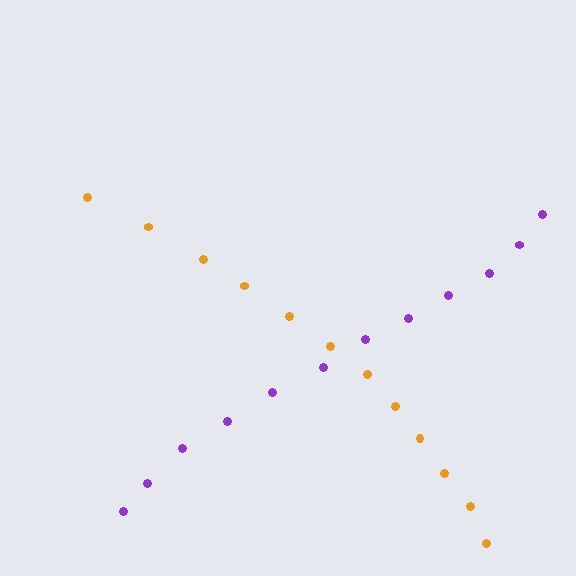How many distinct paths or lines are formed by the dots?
There are 2 distinct paths.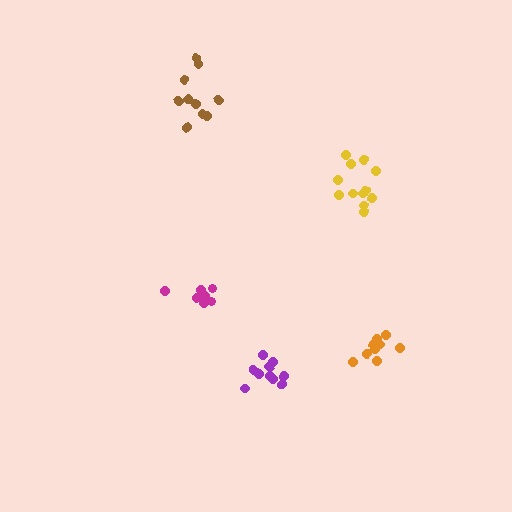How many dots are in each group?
Group 1: 10 dots, Group 2: 12 dots, Group 3: 10 dots, Group 4: 8 dots, Group 5: 9 dots (49 total).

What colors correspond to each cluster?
The clusters are colored: brown, yellow, purple, magenta, orange.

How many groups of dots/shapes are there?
There are 5 groups.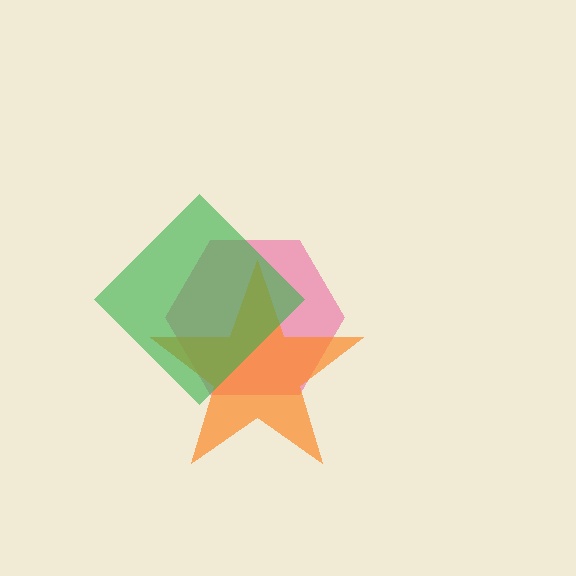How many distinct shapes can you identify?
There are 3 distinct shapes: a pink hexagon, an orange star, a green diamond.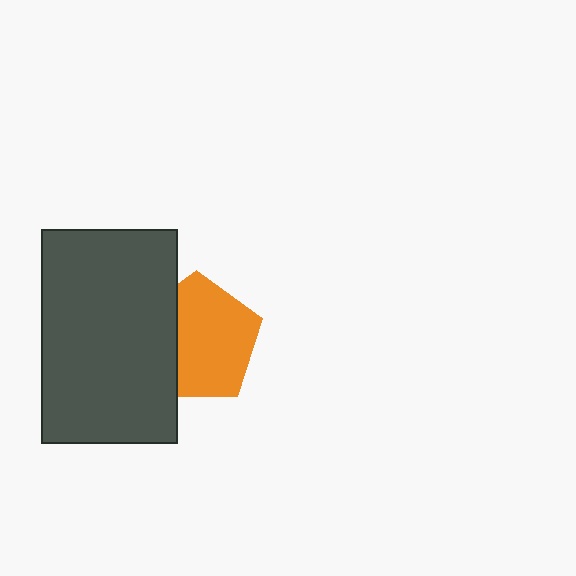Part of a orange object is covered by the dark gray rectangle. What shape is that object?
It is a pentagon.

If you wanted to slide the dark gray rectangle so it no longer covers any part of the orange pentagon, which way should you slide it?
Slide it left — that is the most direct way to separate the two shapes.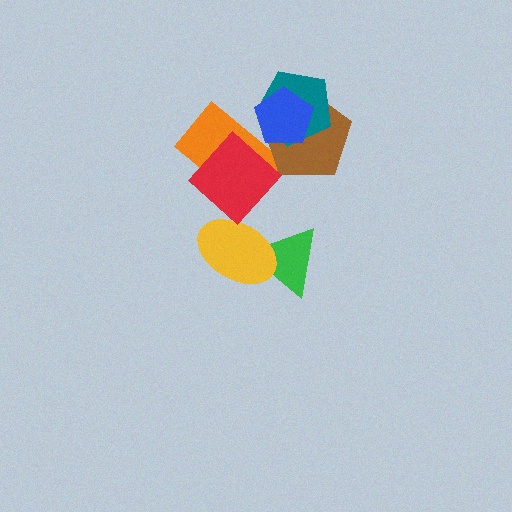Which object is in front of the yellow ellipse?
The red diamond is in front of the yellow ellipse.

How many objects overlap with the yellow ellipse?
2 objects overlap with the yellow ellipse.